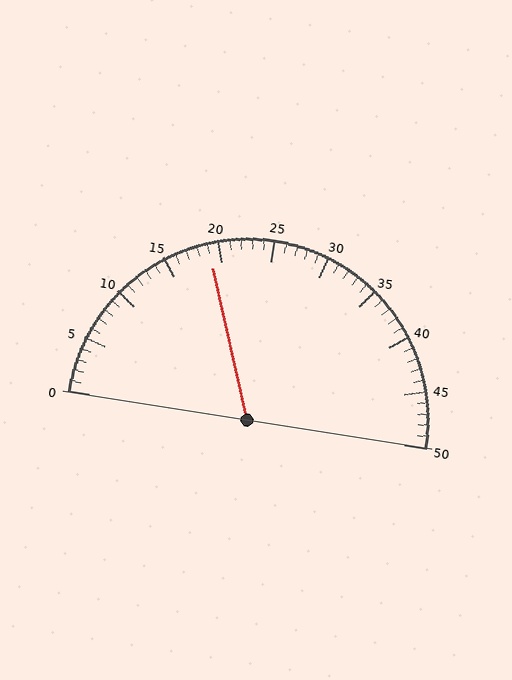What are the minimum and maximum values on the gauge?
The gauge ranges from 0 to 50.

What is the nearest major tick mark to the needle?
The nearest major tick mark is 20.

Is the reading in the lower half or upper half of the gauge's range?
The reading is in the lower half of the range (0 to 50).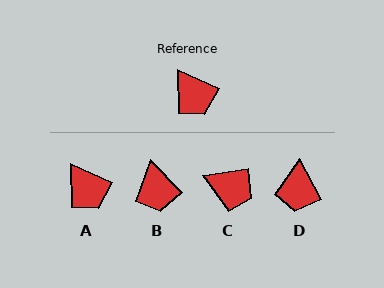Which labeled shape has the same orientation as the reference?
A.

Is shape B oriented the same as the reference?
No, it is off by about 20 degrees.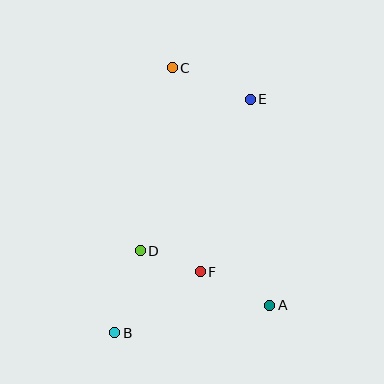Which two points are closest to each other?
Points D and F are closest to each other.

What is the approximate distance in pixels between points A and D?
The distance between A and D is approximately 141 pixels.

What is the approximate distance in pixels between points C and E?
The distance between C and E is approximately 84 pixels.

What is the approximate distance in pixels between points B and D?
The distance between B and D is approximately 86 pixels.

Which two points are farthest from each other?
Points B and C are farthest from each other.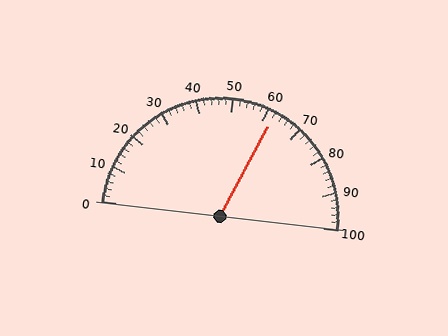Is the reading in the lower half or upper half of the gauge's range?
The reading is in the upper half of the range (0 to 100).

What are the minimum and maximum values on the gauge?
The gauge ranges from 0 to 100.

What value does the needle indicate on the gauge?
The needle indicates approximately 62.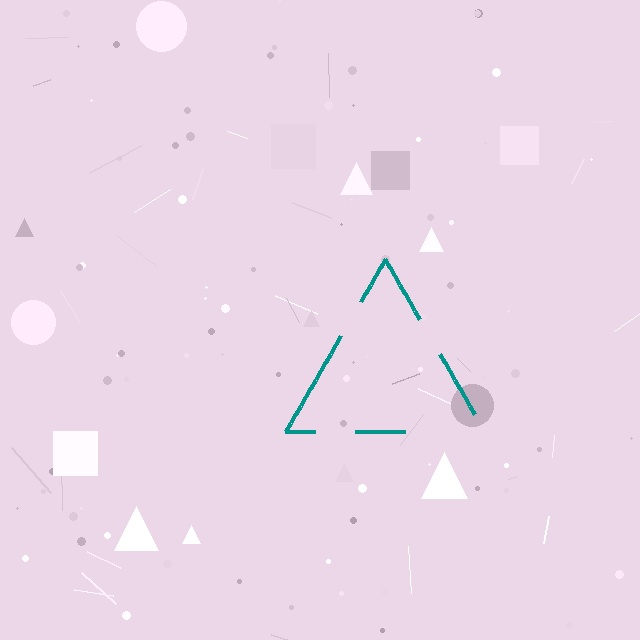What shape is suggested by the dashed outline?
The dashed outline suggests a triangle.